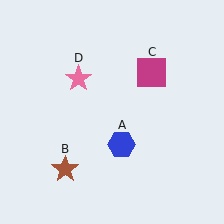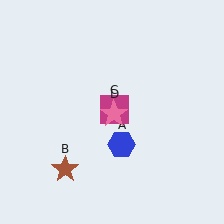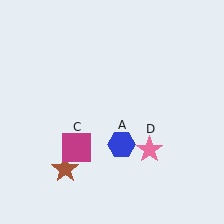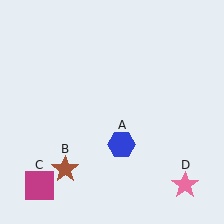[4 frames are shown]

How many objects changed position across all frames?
2 objects changed position: magenta square (object C), pink star (object D).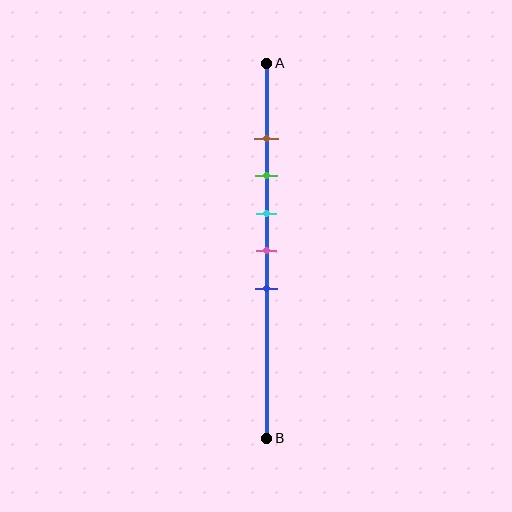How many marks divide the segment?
There are 5 marks dividing the segment.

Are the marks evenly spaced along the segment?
Yes, the marks are approximately evenly spaced.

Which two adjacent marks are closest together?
The brown and green marks are the closest adjacent pair.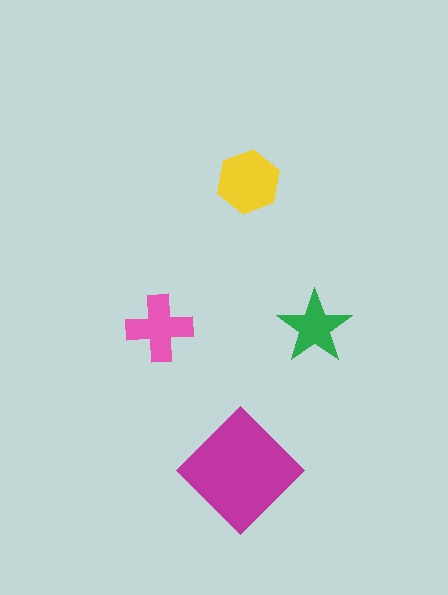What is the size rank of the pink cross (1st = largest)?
3rd.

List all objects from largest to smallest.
The magenta diamond, the yellow hexagon, the pink cross, the green star.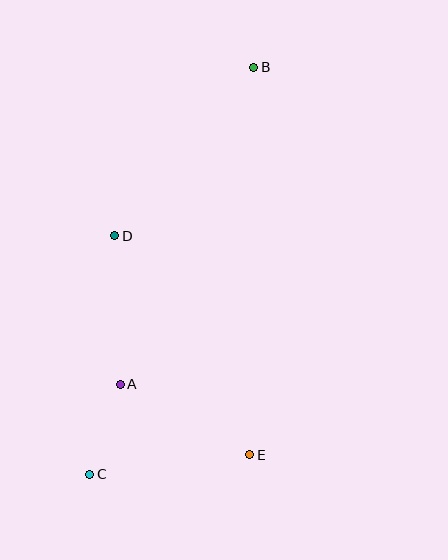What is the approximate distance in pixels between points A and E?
The distance between A and E is approximately 148 pixels.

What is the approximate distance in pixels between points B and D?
The distance between B and D is approximately 218 pixels.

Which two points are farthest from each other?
Points B and C are farthest from each other.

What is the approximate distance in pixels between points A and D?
The distance between A and D is approximately 149 pixels.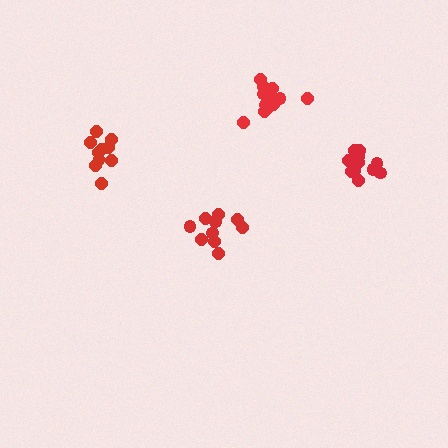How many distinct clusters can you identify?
There are 4 distinct clusters.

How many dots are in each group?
Group 1: 13 dots, Group 2: 10 dots, Group 3: 10 dots, Group 4: 11 dots (44 total).